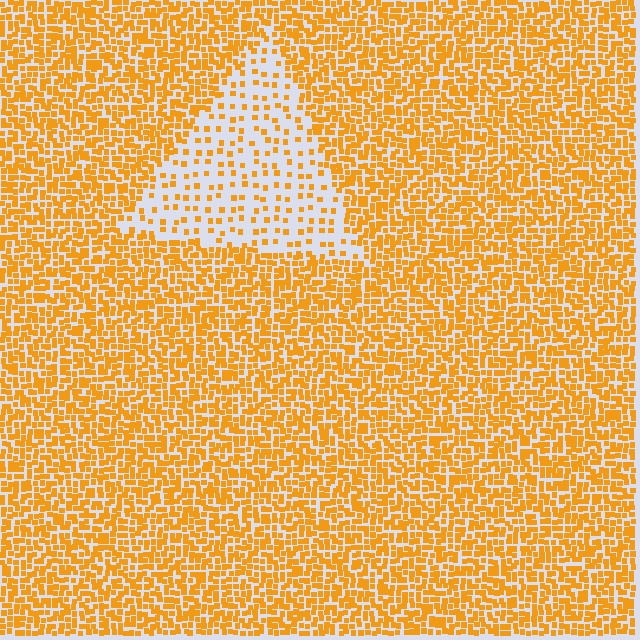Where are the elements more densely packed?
The elements are more densely packed outside the triangle boundary.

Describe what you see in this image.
The image contains small orange elements arranged at two different densities. A triangle-shaped region is visible where the elements are less densely packed than the surrounding area.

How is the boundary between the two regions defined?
The boundary is defined by a change in element density (approximately 3.0x ratio). All elements are the same color, size, and shape.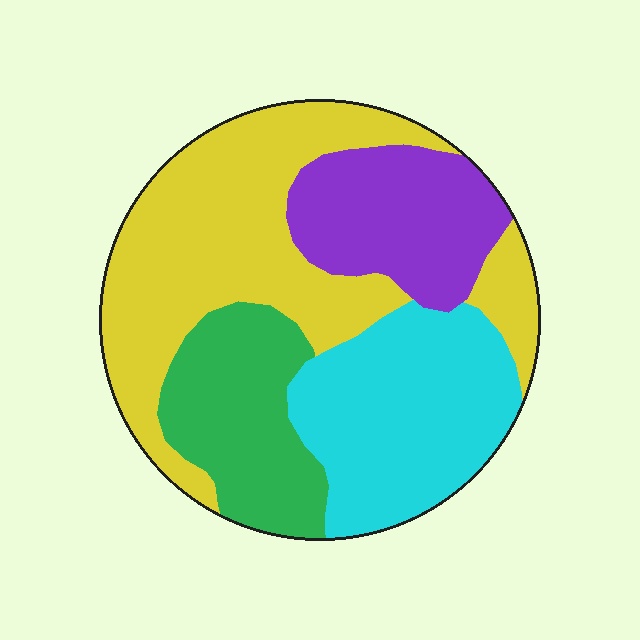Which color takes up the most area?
Yellow, at roughly 40%.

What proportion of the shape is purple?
Purple takes up about one sixth (1/6) of the shape.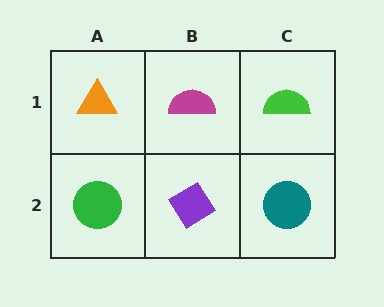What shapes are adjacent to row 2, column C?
A green semicircle (row 1, column C), a purple diamond (row 2, column B).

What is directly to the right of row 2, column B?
A teal circle.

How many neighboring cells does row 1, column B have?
3.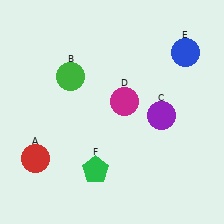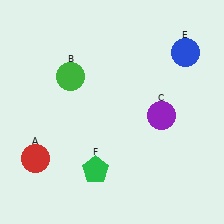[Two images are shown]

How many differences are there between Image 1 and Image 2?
There is 1 difference between the two images.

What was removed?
The magenta circle (D) was removed in Image 2.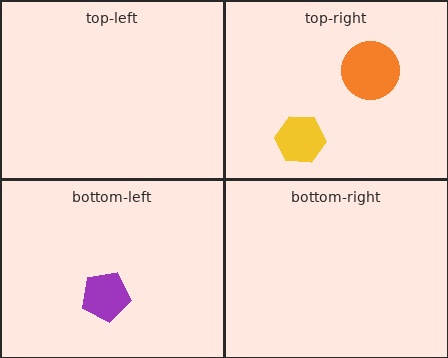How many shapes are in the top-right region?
2.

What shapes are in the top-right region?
The yellow hexagon, the orange circle.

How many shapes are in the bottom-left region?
1.